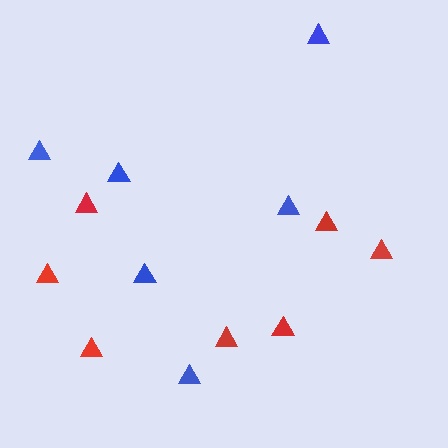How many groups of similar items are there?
There are 2 groups: one group of red triangles (7) and one group of blue triangles (6).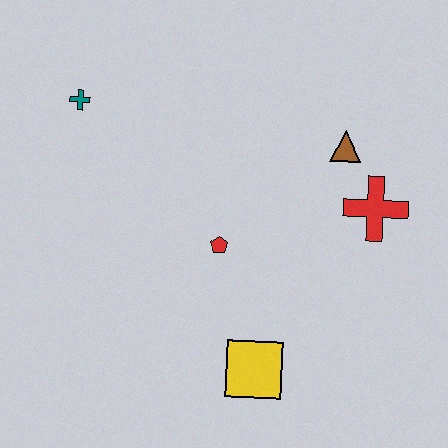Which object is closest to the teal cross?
The red pentagon is closest to the teal cross.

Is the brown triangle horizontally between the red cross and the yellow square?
Yes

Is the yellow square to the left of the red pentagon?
No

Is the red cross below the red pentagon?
No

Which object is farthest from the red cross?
The teal cross is farthest from the red cross.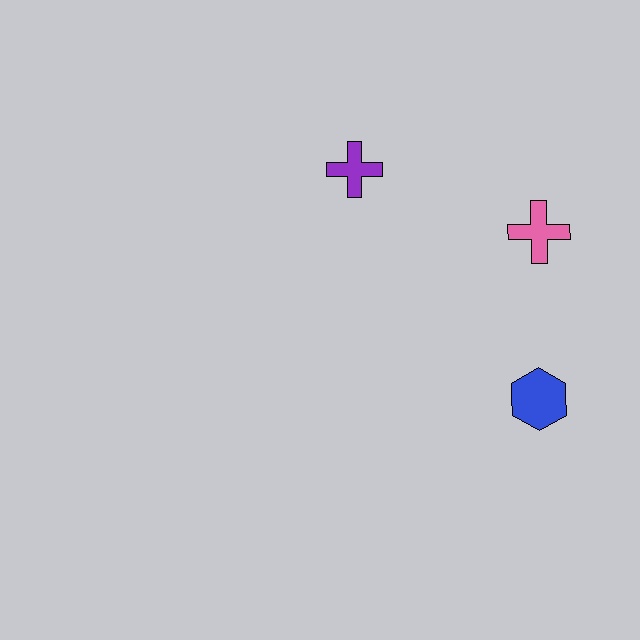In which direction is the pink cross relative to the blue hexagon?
The pink cross is above the blue hexagon.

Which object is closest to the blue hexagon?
The pink cross is closest to the blue hexagon.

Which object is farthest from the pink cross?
The purple cross is farthest from the pink cross.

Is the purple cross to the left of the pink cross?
Yes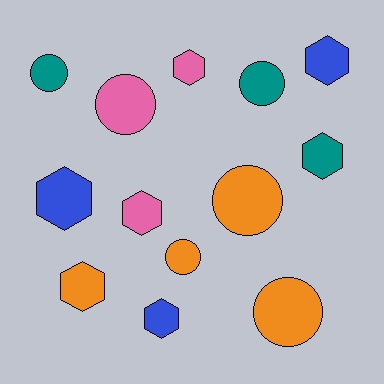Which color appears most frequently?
Orange, with 4 objects.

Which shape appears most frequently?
Hexagon, with 7 objects.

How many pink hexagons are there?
There are 2 pink hexagons.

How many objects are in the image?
There are 13 objects.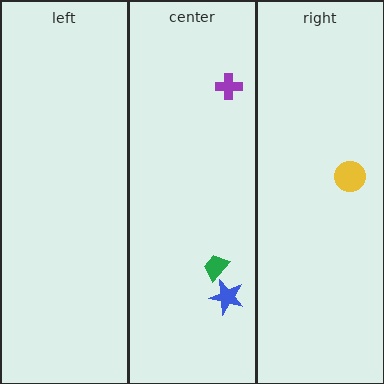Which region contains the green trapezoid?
The center region.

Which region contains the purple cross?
The center region.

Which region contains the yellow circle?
The right region.